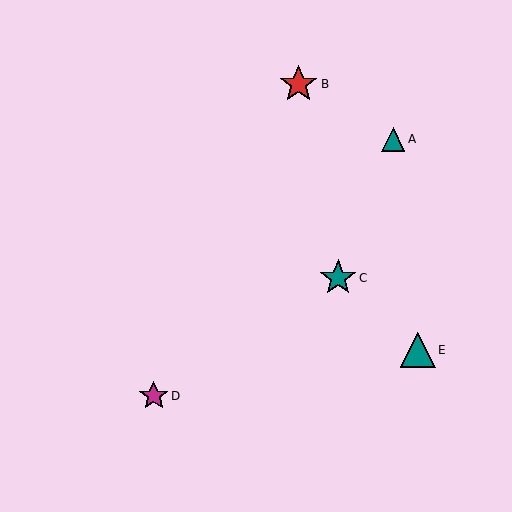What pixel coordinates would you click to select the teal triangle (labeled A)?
Click at (393, 139) to select the teal triangle A.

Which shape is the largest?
The red star (labeled B) is the largest.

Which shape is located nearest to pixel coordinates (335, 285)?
The teal star (labeled C) at (338, 278) is nearest to that location.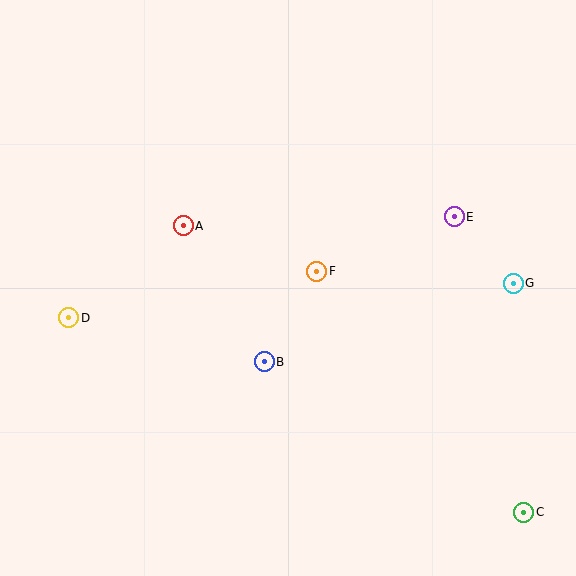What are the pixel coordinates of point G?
Point G is at (513, 283).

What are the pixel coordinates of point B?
Point B is at (264, 362).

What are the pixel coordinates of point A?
Point A is at (183, 226).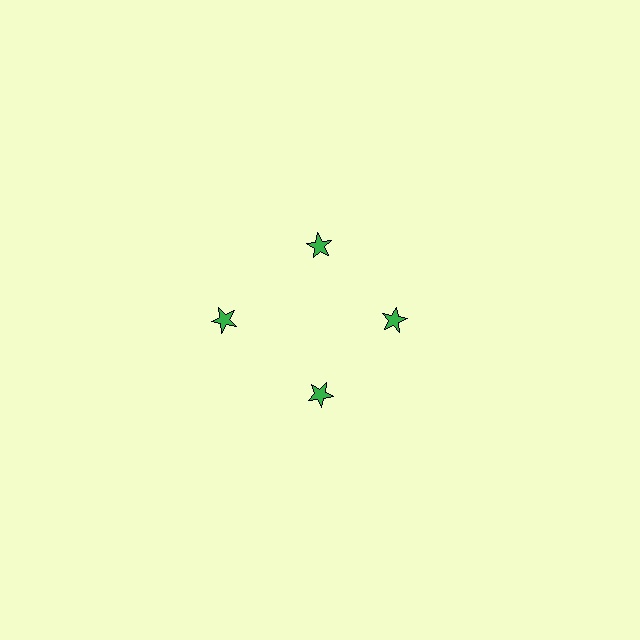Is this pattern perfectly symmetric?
No. The 4 green stars are arranged in a ring, but one element near the 9 o'clock position is pushed outward from the center, breaking the 4-fold rotational symmetry.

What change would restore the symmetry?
The symmetry would be restored by moving it inward, back onto the ring so that all 4 stars sit at equal angles and equal distance from the center.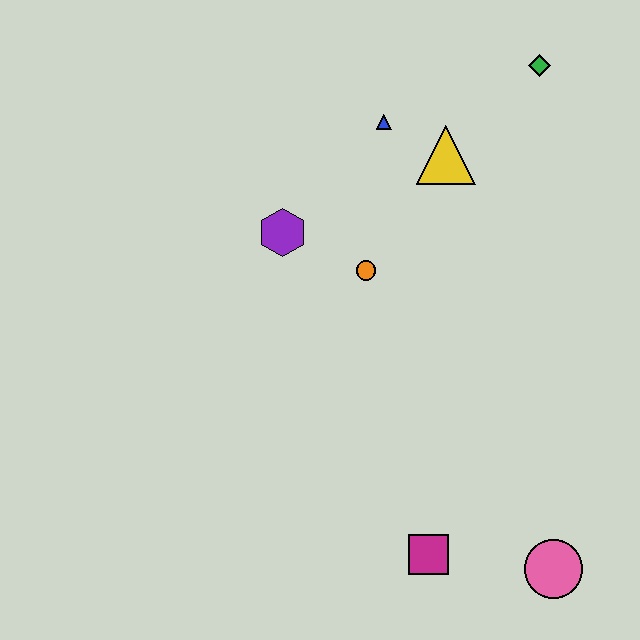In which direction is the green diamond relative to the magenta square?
The green diamond is above the magenta square.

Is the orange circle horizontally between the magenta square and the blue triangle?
No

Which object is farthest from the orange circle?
The pink circle is farthest from the orange circle.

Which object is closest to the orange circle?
The purple hexagon is closest to the orange circle.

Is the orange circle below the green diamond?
Yes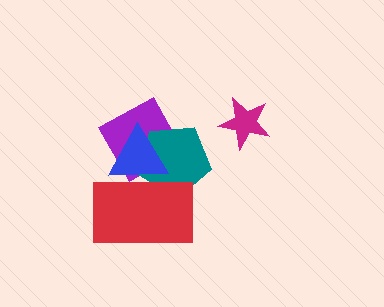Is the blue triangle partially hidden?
Yes, it is partially covered by another shape.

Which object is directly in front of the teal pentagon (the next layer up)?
The blue triangle is directly in front of the teal pentagon.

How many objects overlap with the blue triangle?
3 objects overlap with the blue triangle.